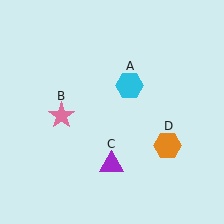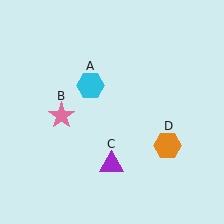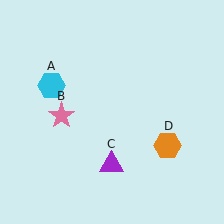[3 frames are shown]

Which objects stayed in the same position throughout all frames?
Pink star (object B) and purple triangle (object C) and orange hexagon (object D) remained stationary.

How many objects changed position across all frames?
1 object changed position: cyan hexagon (object A).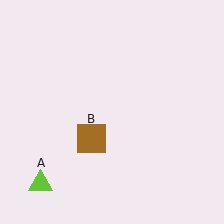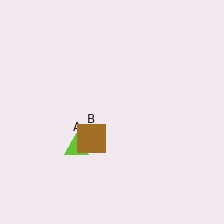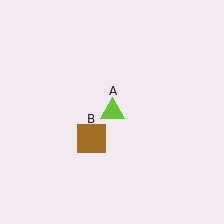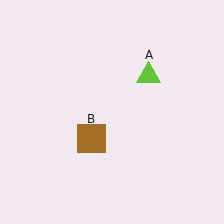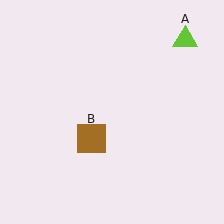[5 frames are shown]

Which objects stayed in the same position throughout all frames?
Brown square (object B) remained stationary.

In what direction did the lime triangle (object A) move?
The lime triangle (object A) moved up and to the right.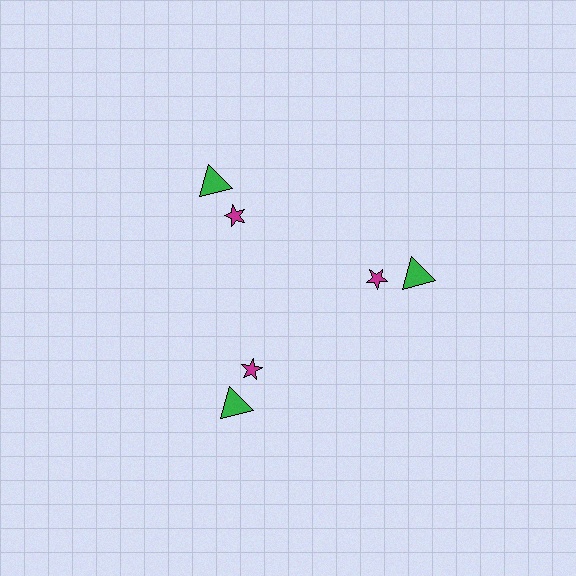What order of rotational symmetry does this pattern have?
This pattern has 3-fold rotational symmetry.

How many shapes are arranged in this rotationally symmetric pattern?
There are 6 shapes, arranged in 3 groups of 2.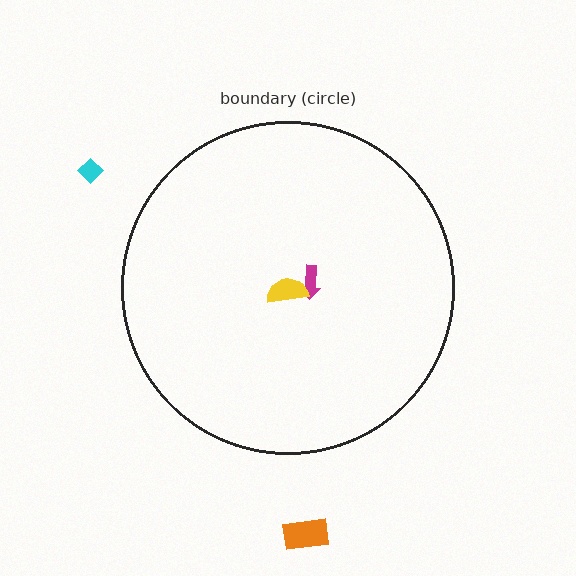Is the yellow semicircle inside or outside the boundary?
Inside.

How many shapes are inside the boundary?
2 inside, 2 outside.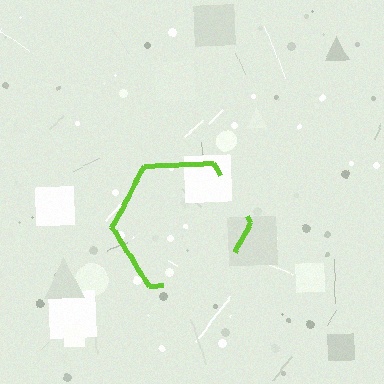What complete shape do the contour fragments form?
The contour fragments form a hexagon.